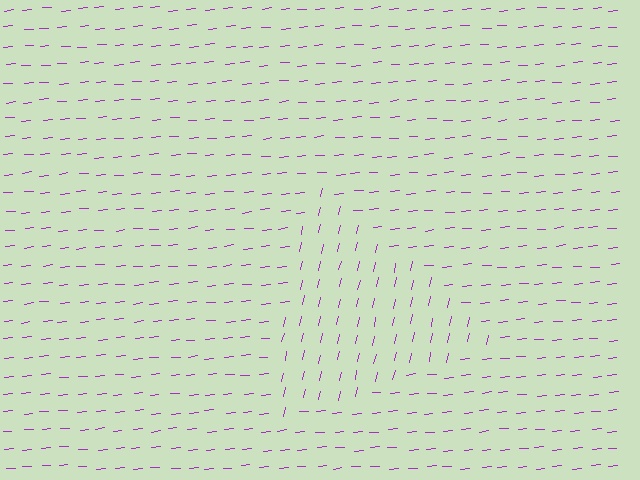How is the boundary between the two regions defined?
The boundary is defined purely by a change in line orientation (approximately 72 degrees difference). All lines are the same color and thickness.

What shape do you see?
I see a triangle.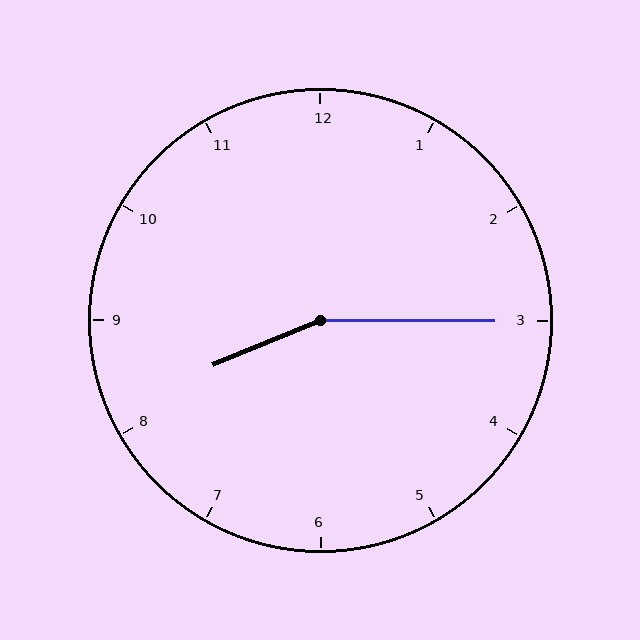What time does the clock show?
8:15.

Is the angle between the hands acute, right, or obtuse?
It is obtuse.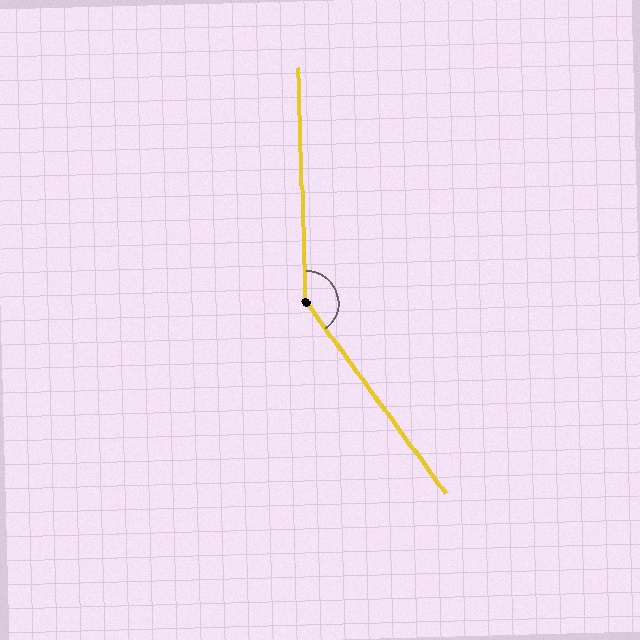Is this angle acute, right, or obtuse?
It is obtuse.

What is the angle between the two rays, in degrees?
Approximately 146 degrees.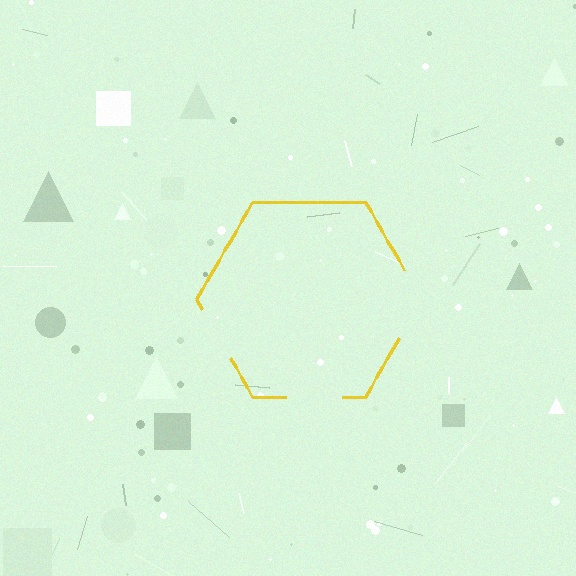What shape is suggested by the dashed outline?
The dashed outline suggests a hexagon.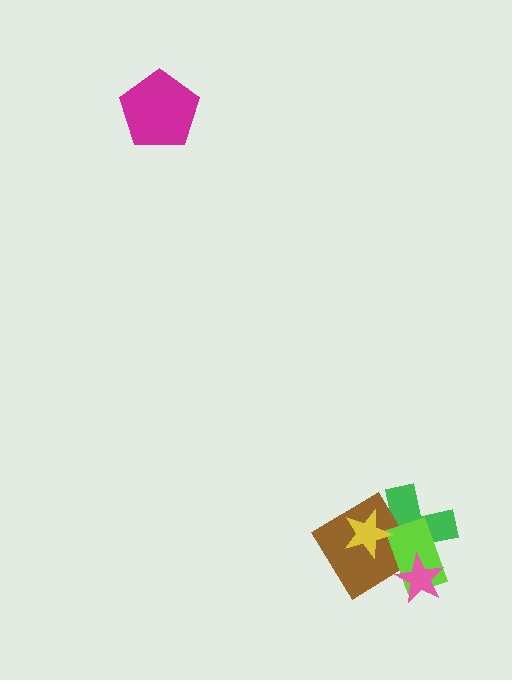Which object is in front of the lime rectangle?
The pink star is in front of the lime rectangle.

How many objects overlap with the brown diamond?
3 objects overlap with the brown diamond.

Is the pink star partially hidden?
No, no other shape covers it.